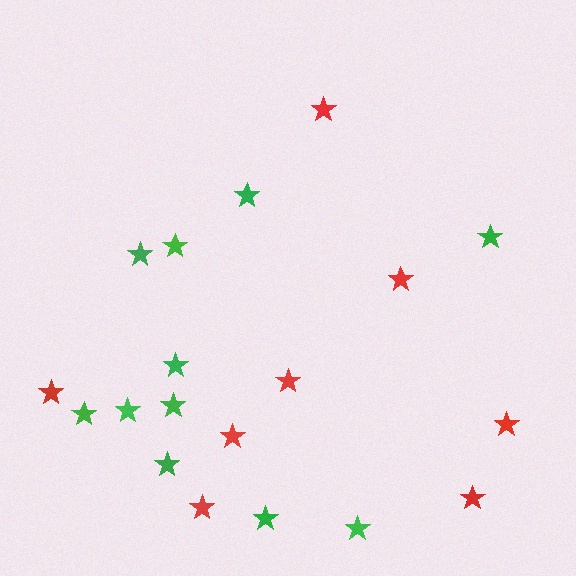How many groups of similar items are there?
There are 2 groups: one group of red stars (8) and one group of green stars (11).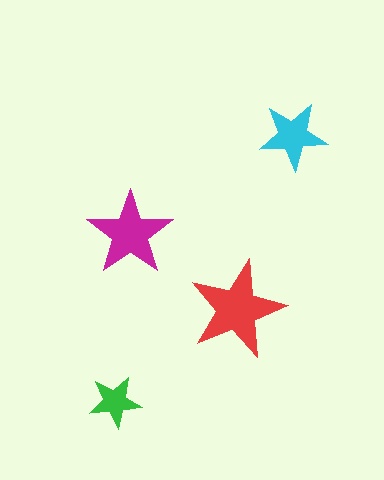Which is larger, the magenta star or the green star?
The magenta one.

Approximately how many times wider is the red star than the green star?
About 2 times wider.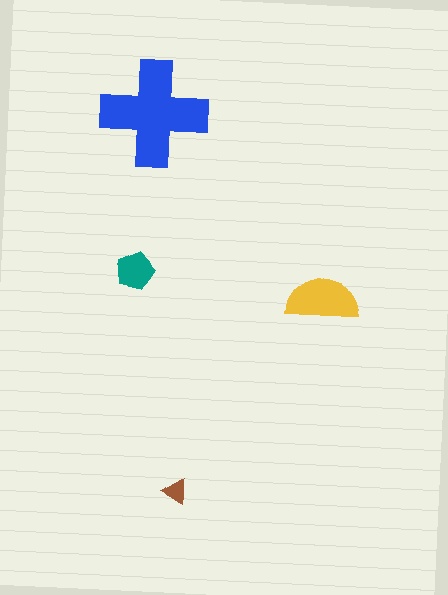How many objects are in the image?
There are 4 objects in the image.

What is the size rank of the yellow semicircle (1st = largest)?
2nd.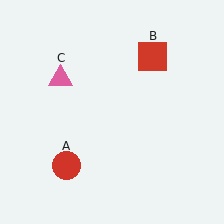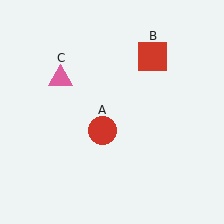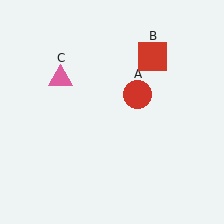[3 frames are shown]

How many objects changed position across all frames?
1 object changed position: red circle (object A).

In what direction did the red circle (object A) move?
The red circle (object A) moved up and to the right.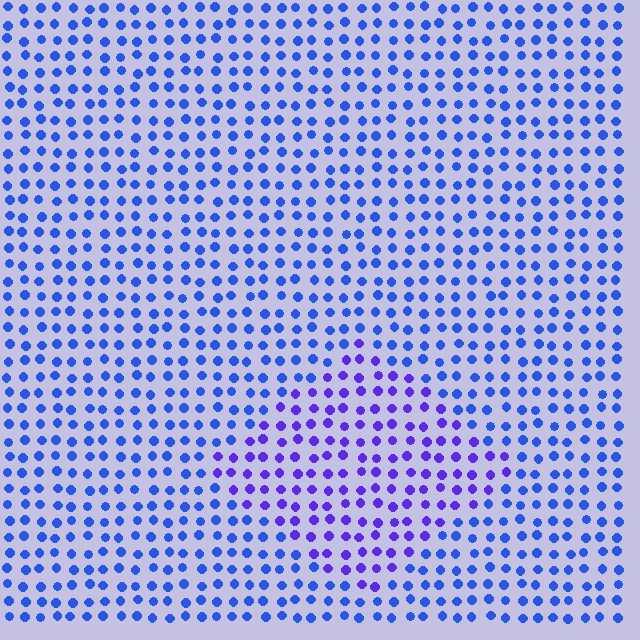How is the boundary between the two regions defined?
The boundary is defined purely by a slight shift in hue (about 31 degrees). Spacing, size, and orientation are identical on both sides.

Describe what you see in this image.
The image is filled with small blue elements in a uniform arrangement. A diamond-shaped region is visible where the elements are tinted to a slightly different hue, forming a subtle color boundary.